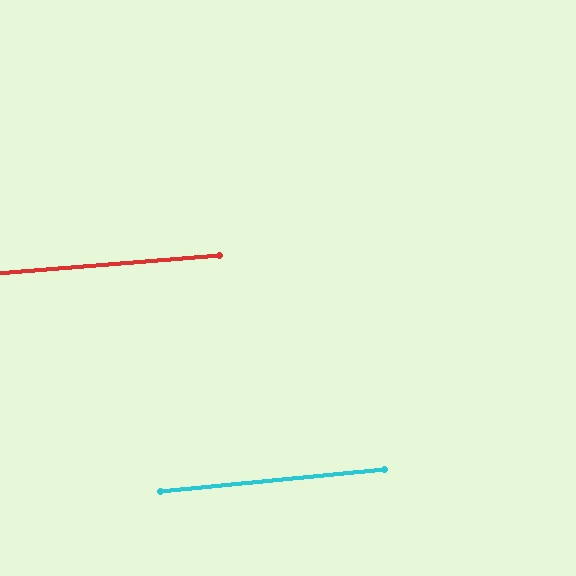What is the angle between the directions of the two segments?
Approximately 1 degree.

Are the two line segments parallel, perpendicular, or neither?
Parallel — their directions differ by only 1.2°.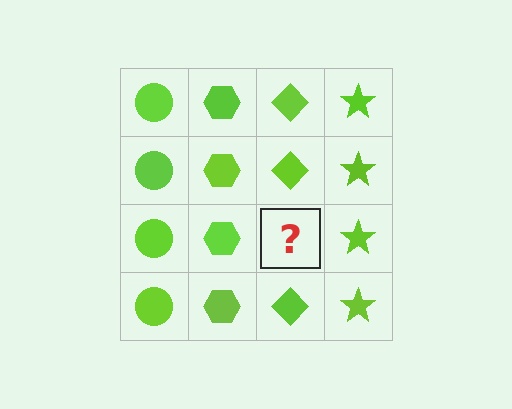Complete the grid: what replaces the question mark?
The question mark should be replaced with a lime diamond.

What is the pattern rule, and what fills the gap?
The rule is that each column has a consistent shape. The gap should be filled with a lime diamond.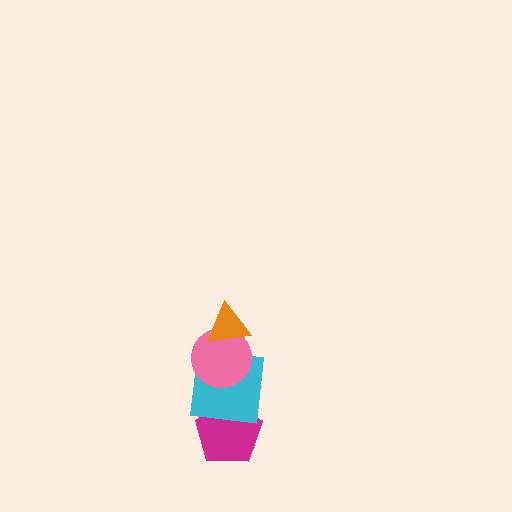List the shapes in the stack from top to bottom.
From top to bottom: the orange triangle, the pink circle, the cyan square, the magenta pentagon.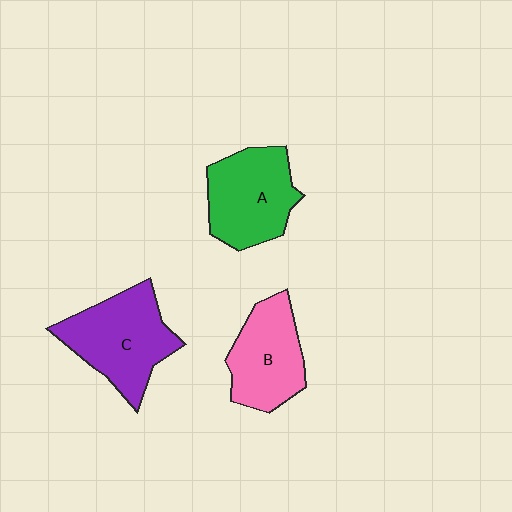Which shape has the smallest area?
Shape B (pink).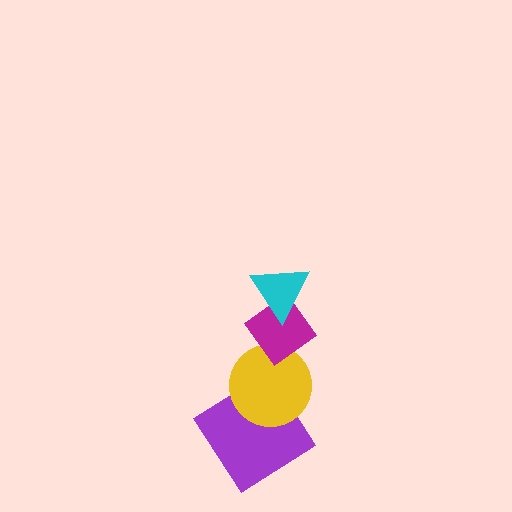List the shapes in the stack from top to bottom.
From top to bottom: the cyan triangle, the magenta diamond, the yellow circle, the purple diamond.